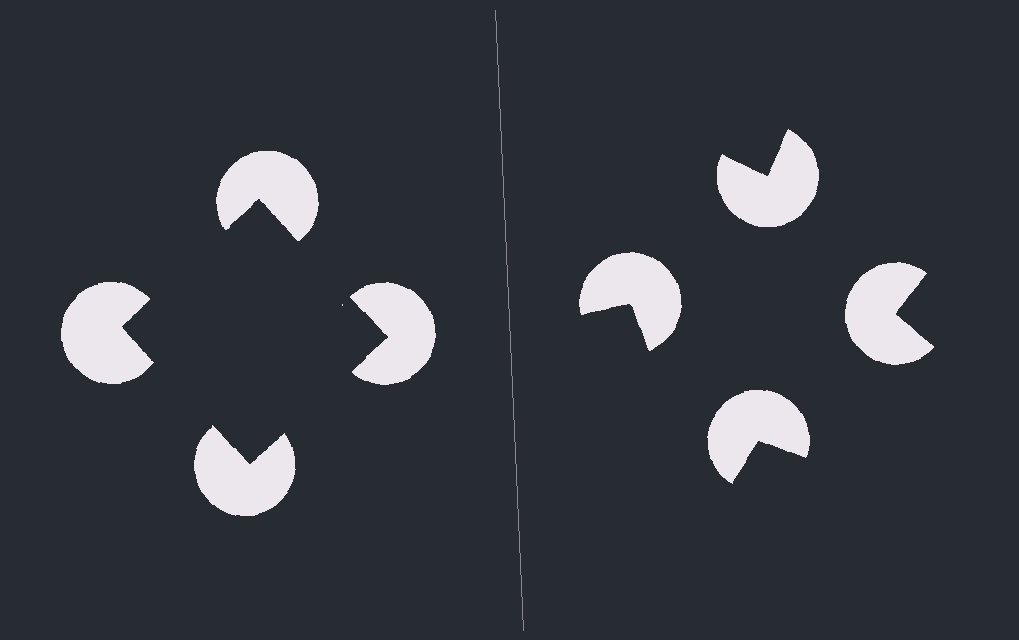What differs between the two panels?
The pac-man discs are positioned identically on both sides; only the wedge orientations differ. On the left they align to a square; on the right they are misaligned.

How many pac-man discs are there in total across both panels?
8 — 4 on each side.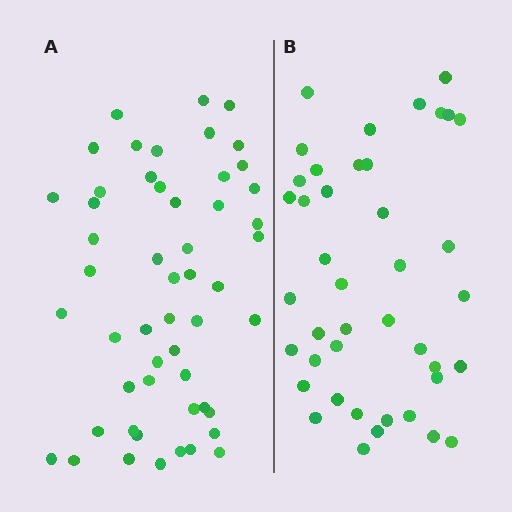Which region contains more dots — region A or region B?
Region A (the left region) has more dots.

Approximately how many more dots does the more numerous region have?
Region A has roughly 10 or so more dots than region B.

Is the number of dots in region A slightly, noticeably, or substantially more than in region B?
Region A has only slightly more — the two regions are fairly close. The ratio is roughly 1.2 to 1.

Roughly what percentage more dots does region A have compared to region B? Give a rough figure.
About 25% more.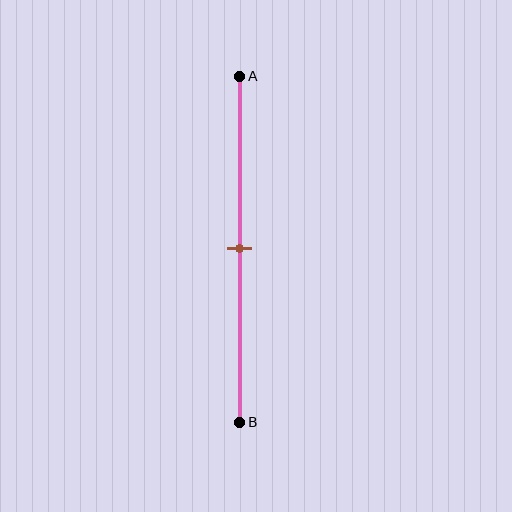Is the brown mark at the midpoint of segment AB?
Yes, the mark is approximately at the midpoint.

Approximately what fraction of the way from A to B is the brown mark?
The brown mark is approximately 50% of the way from A to B.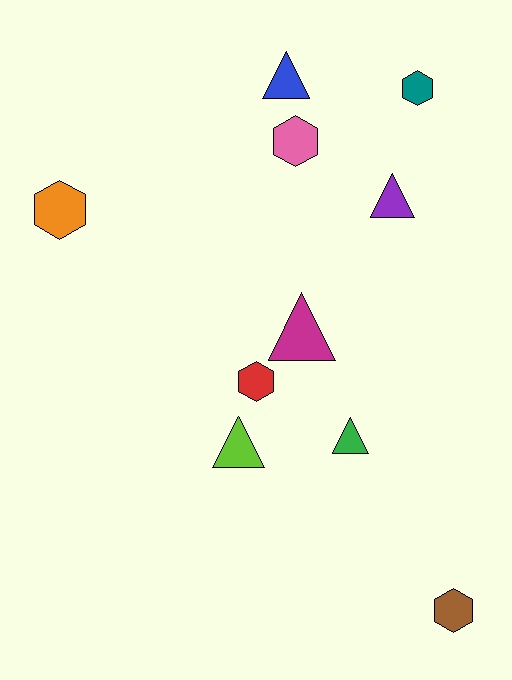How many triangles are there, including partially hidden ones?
There are 5 triangles.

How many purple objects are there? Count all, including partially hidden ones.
There is 1 purple object.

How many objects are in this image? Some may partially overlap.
There are 10 objects.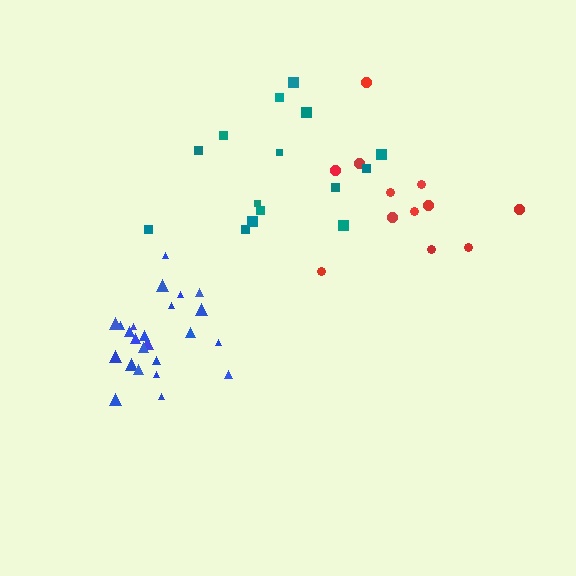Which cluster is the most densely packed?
Blue.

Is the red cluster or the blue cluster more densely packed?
Blue.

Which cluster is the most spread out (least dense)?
Red.